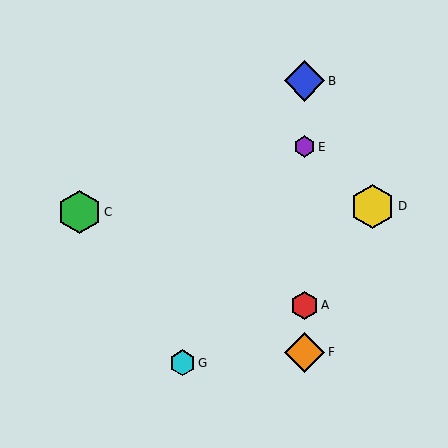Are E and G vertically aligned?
No, E is at x≈305 and G is at x≈182.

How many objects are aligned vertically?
4 objects (A, B, E, F) are aligned vertically.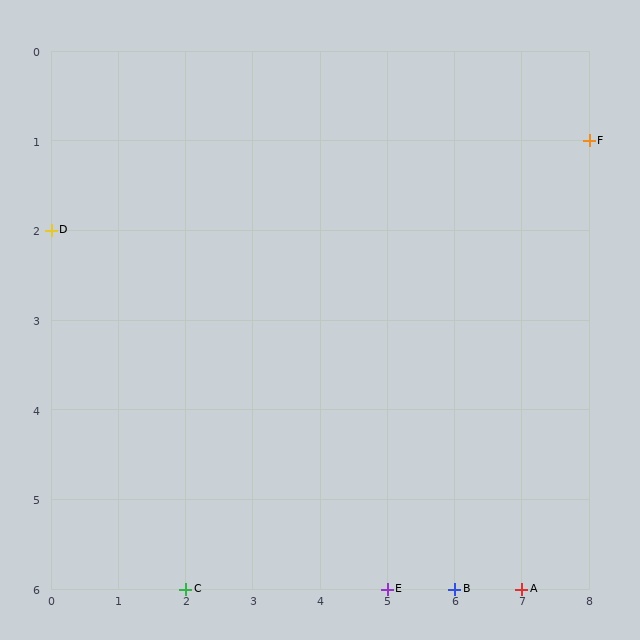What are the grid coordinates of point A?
Point A is at grid coordinates (7, 6).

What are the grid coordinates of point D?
Point D is at grid coordinates (0, 2).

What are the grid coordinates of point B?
Point B is at grid coordinates (6, 6).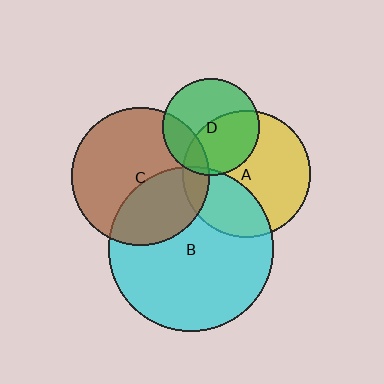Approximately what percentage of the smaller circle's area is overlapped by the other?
Approximately 45%.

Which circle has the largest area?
Circle B (cyan).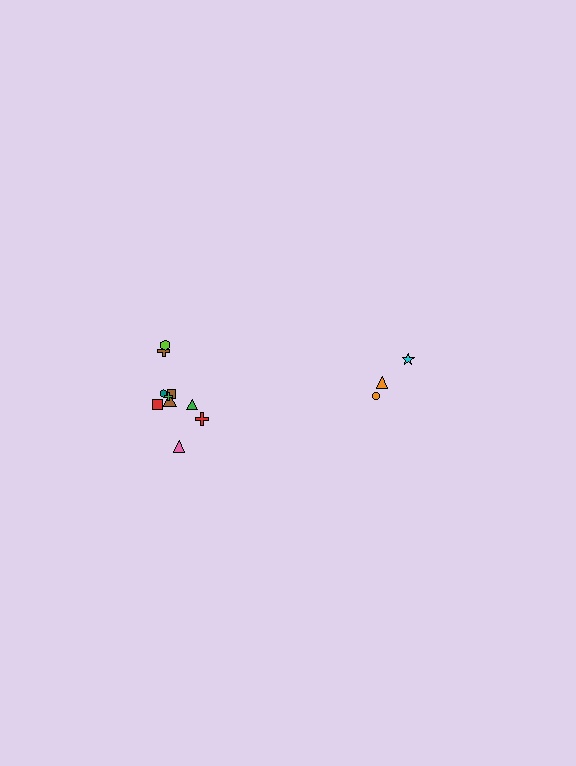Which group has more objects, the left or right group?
The left group.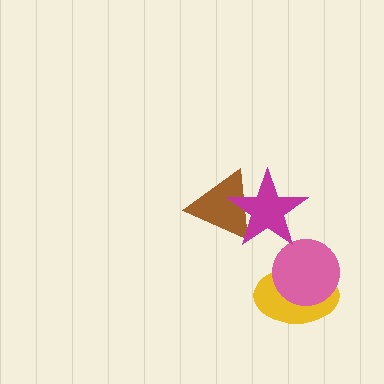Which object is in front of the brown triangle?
The magenta star is in front of the brown triangle.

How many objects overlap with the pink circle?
1 object overlaps with the pink circle.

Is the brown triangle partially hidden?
Yes, it is partially covered by another shape.